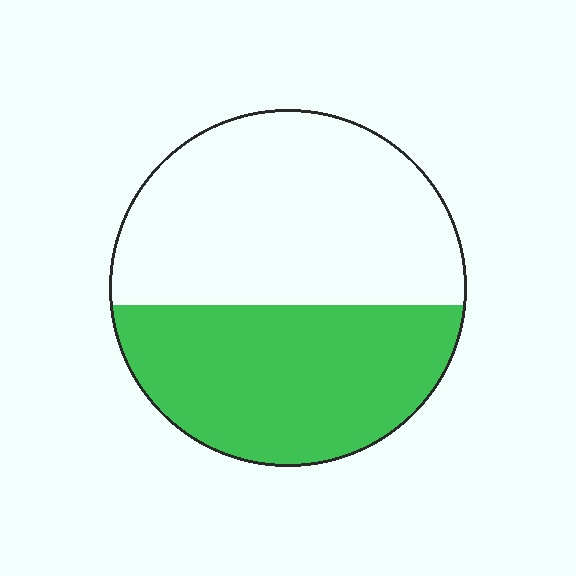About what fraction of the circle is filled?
About two fifths (2/5).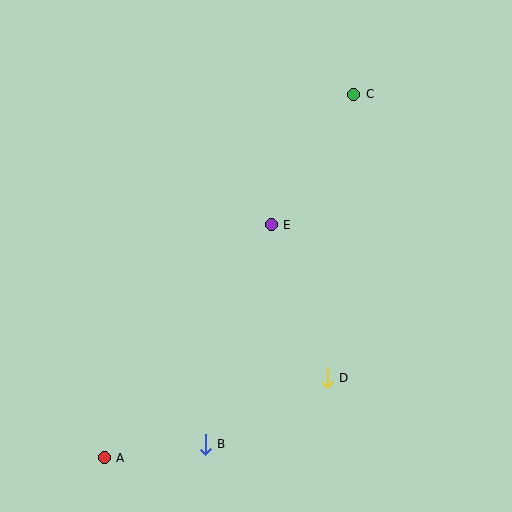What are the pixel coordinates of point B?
Point B is at (205, 444).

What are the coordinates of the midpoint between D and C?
The midpoint between D and C is at (341, 236).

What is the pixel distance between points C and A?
The distance between C and A is 441 pixels.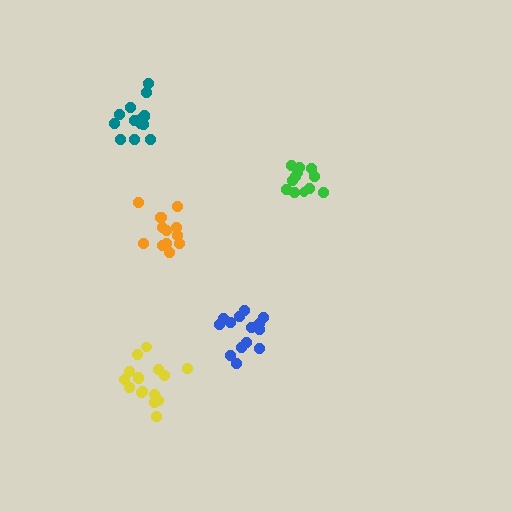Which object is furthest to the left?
The teal cluster is leftmost.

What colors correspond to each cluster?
The clusters are colored: green, blue, teal, orange, yellow.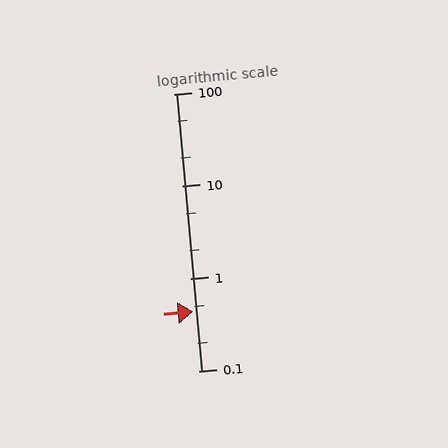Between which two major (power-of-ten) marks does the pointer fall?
The pointer is between 0.1 and 1.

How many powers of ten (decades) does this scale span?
The scale spans 3 decades, from 0.1 to 100.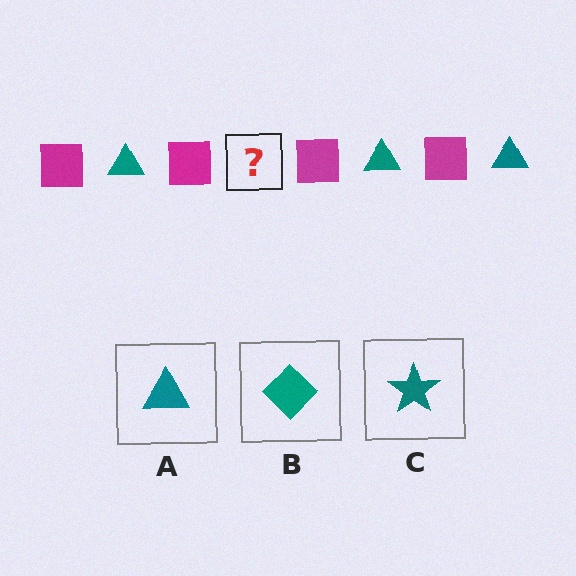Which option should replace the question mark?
Option A.